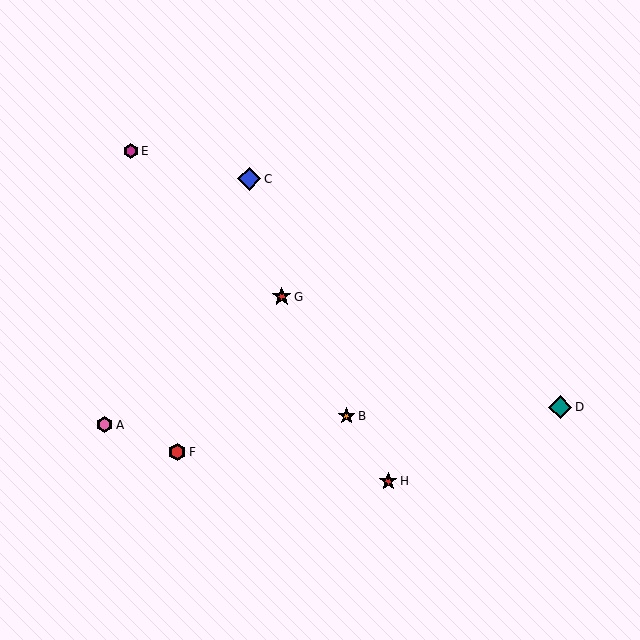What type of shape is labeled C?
Shape C is a blue diamond.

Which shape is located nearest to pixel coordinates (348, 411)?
The orange star (labeled B) at (347, 416) is nearest to that location.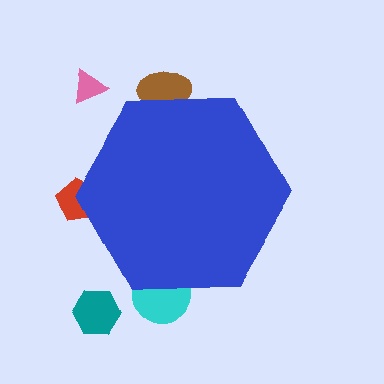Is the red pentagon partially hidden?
Yes, the red pentagon is partially hidden behind the blue hexagon.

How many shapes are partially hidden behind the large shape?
3 shapes are partially hidden.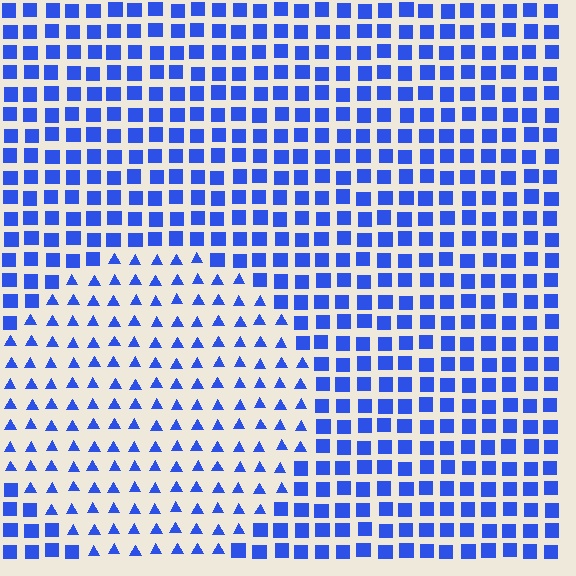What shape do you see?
I see a circle.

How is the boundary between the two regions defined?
The boundary is defined by a change in element shape: triangles inside vs. squares outside. All elements share the same color and spacing.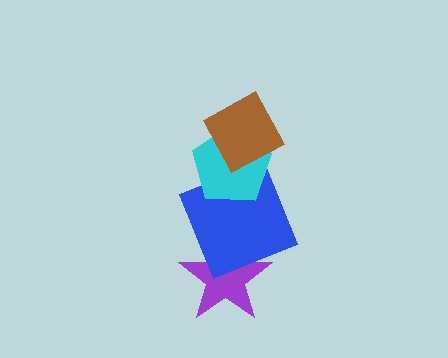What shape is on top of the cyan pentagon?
The brown diamond is on top of the cyan pentagon.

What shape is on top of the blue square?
The cyan pentagon is on top of the blue square.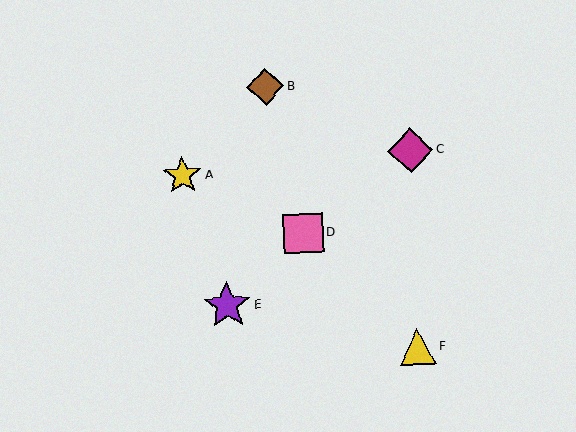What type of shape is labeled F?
Shape F is a yellow triangle.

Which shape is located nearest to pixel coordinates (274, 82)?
The brown diamond (labeled B) at (265, 87) is nearest to that location.